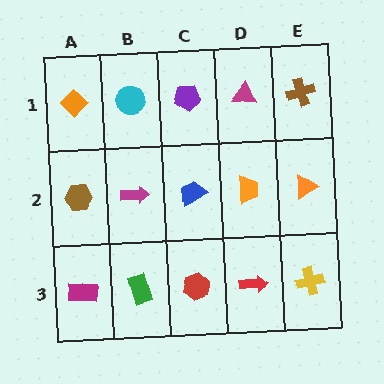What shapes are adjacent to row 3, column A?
A brown hexagon (row 2, column A), a green rectangle (row 3, column B).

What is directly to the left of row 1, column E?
A magenta triangle.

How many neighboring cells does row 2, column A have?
3.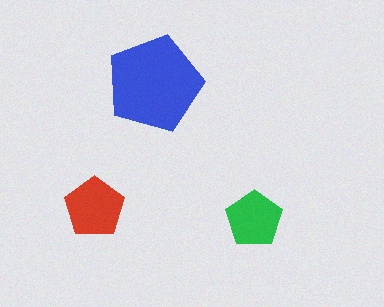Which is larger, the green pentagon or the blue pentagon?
The blue one.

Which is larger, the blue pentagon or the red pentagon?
The blue one.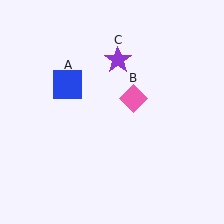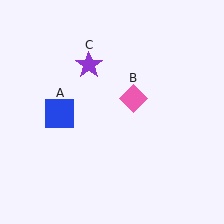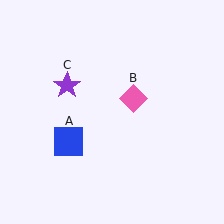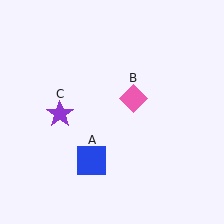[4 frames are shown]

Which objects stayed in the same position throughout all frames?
Pink diamond (object B) remained stationary.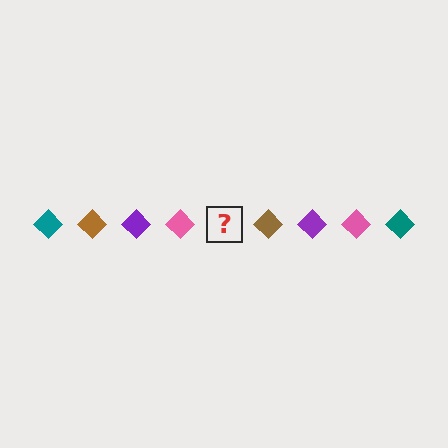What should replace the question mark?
The question mark should be replaced with a teal diamond.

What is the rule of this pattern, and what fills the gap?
The rule is that the pattern cycles through teal, brown, purple, pink diamonds. The gap should be filled with a teal diamond.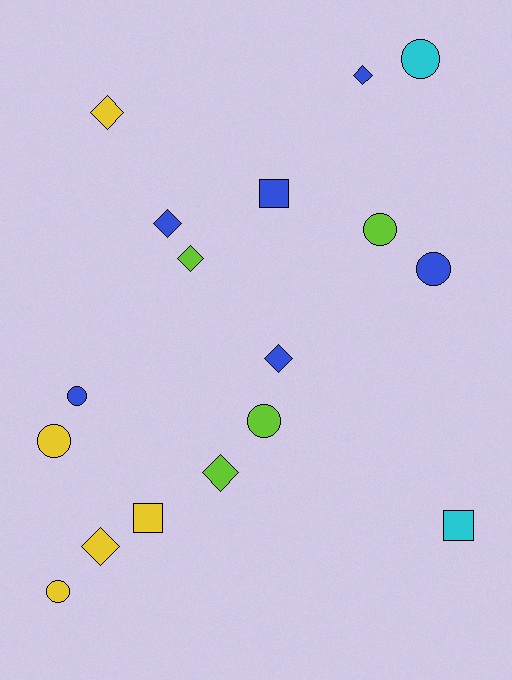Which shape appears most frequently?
Circle, with 7 objects.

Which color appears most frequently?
Blue, with 6 objects.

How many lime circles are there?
There are 2 lime circles.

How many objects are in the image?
There are 17 objects.